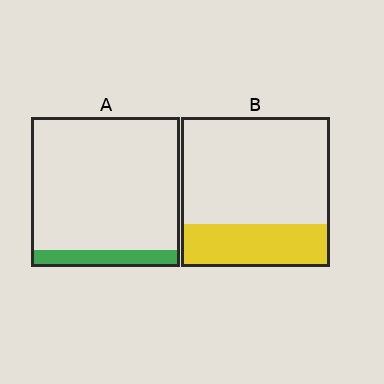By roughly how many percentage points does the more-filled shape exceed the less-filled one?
By roughly 15 percentage points (B over A).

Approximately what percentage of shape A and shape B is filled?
A is approximately 10% and B is approximately 30%.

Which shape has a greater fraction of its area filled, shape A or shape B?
Shape B.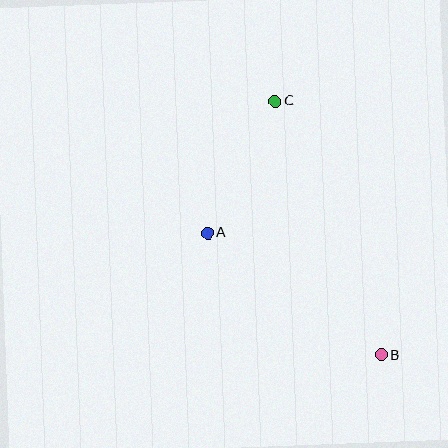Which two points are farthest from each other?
Points B and C are farthest from each other.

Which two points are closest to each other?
Points A and C are closest to each other.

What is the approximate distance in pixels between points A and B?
The distance between A and B is approximately 212 pixels.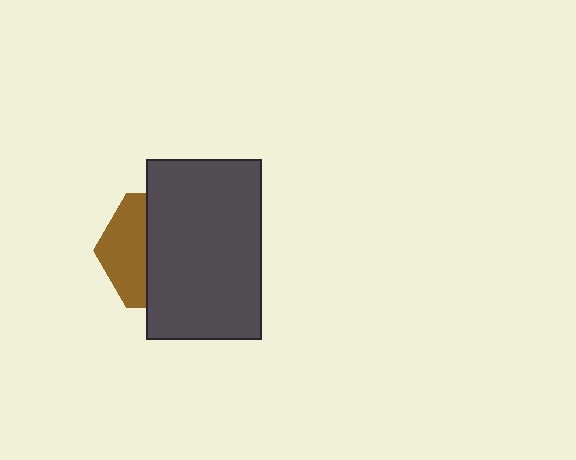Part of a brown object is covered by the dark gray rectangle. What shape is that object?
It is a hexagon.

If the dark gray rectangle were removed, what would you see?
You would see the complete brown hexagon.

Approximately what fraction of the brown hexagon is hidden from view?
Roughly 64% of the brown hexagon is hidden behind the dark gray rectangle.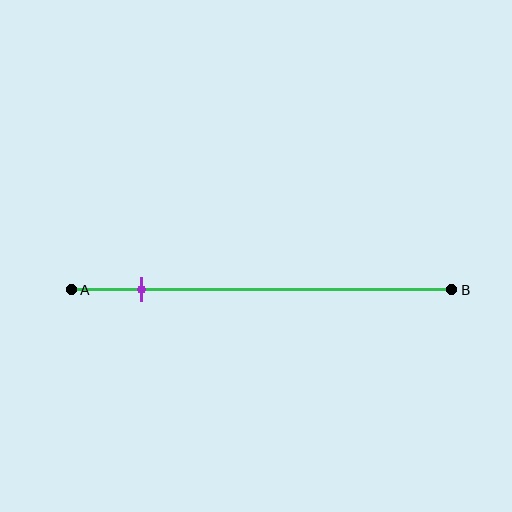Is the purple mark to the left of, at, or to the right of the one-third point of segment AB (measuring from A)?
The purple mark is to the left of the one-third point of segment AB.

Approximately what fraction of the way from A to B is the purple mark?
The purple mark is approximately 20% of the way from A to B.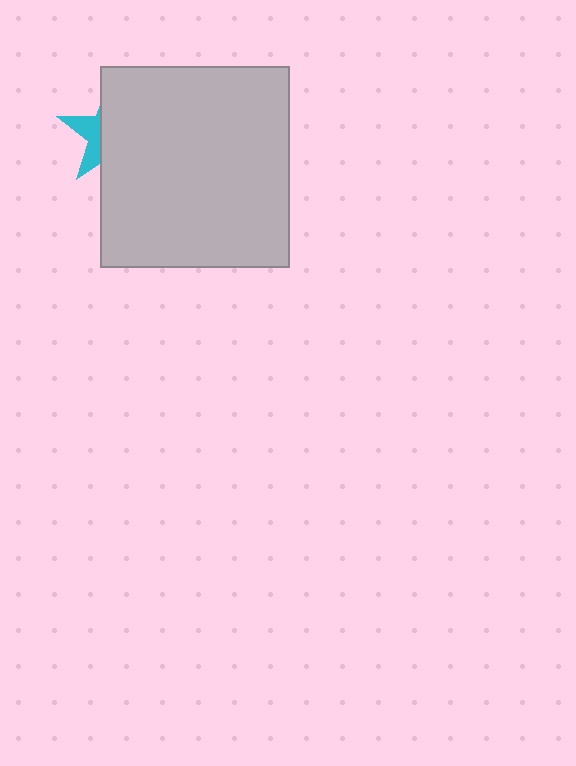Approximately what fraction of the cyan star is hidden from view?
Roughly 69% of the cyan star is hidden behind the light gray rectangle.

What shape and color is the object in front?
The object in front is a light gray rectangle.